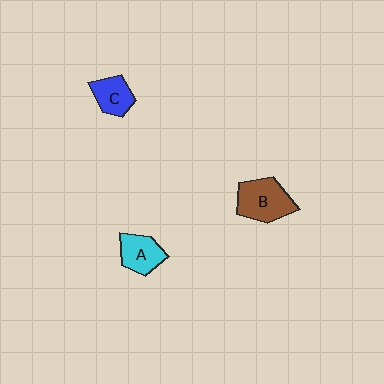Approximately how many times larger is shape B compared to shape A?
Approximately 1.4 times.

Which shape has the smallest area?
Shape C (blue).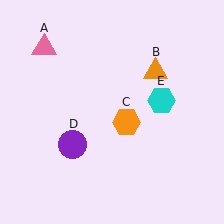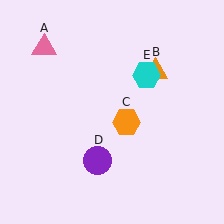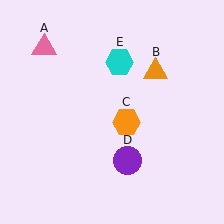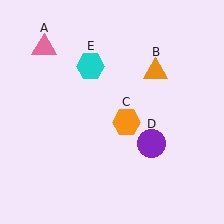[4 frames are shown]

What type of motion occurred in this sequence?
The purple circle (object D), cyan hexagon (object E) rotated counterclockwise around the center of the scene.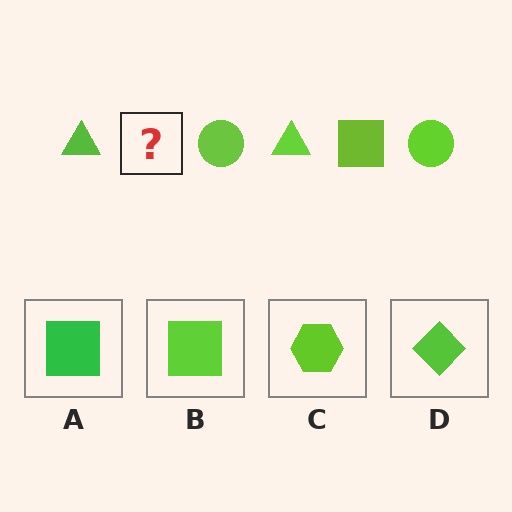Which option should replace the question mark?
Option B.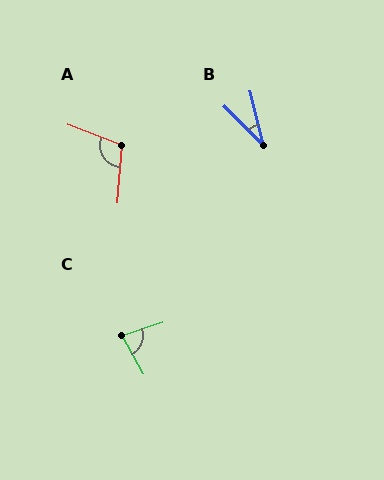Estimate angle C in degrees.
Approximately 80 degrees.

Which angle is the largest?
A, at approximately 107 degrees.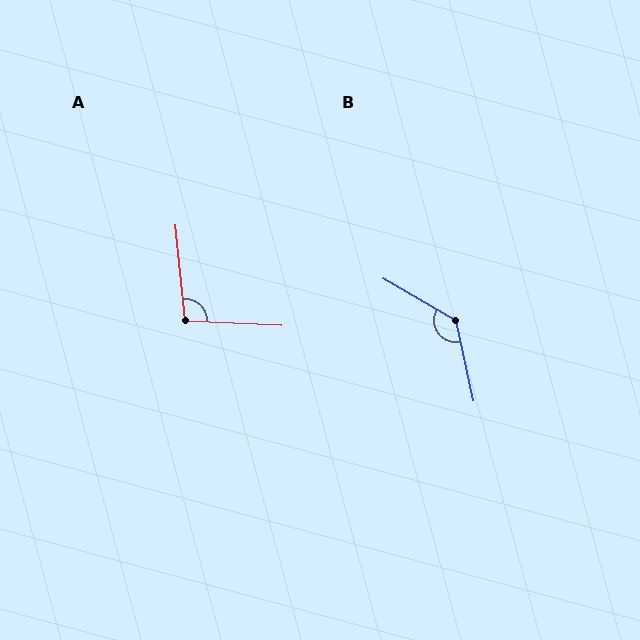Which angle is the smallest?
A, at approximately 98 degrees.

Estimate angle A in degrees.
Approximately 98 degrees.